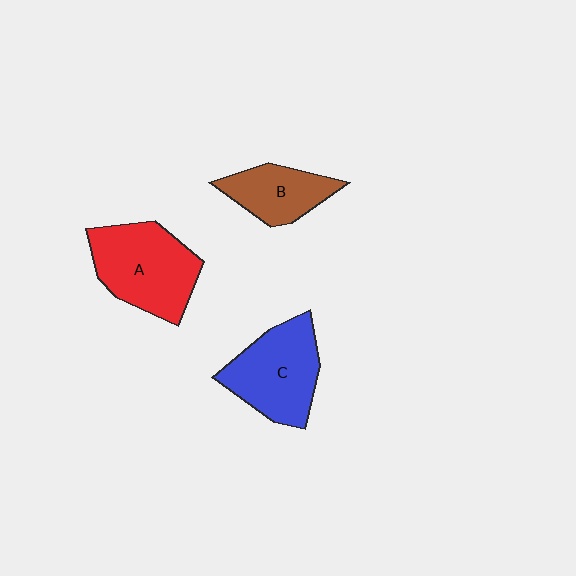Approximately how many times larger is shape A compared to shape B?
Approximately 1.6 times.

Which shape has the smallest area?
Shape B (brown).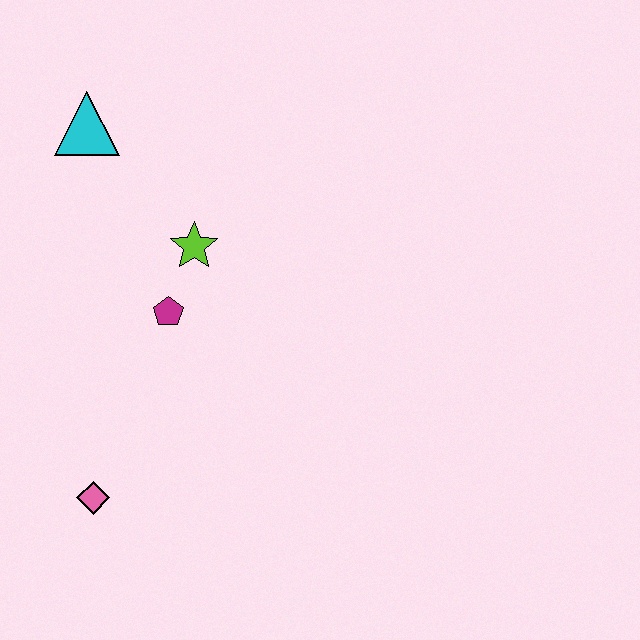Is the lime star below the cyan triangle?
Yes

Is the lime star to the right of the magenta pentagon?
Yes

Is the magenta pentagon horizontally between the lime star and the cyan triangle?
Yes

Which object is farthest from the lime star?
The pink diamond is farthest from the lime star.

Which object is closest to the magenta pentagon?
The lime star is closest to the magenta pentagon.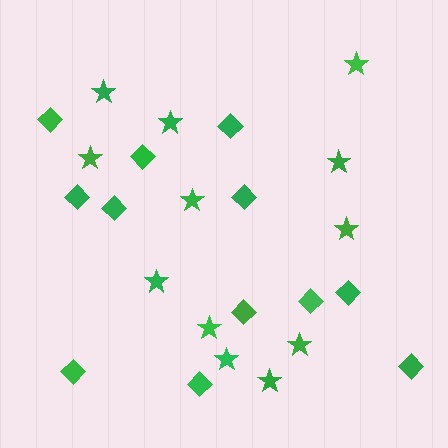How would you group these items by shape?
There are 2 groups: one group of diamonds (12) and one group of stars (12).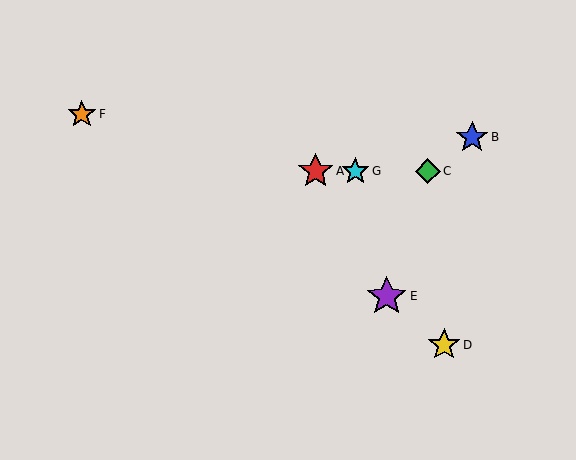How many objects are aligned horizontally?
3 objects (A, C, G) are aligned horizontally.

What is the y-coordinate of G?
Object G is at y≈171.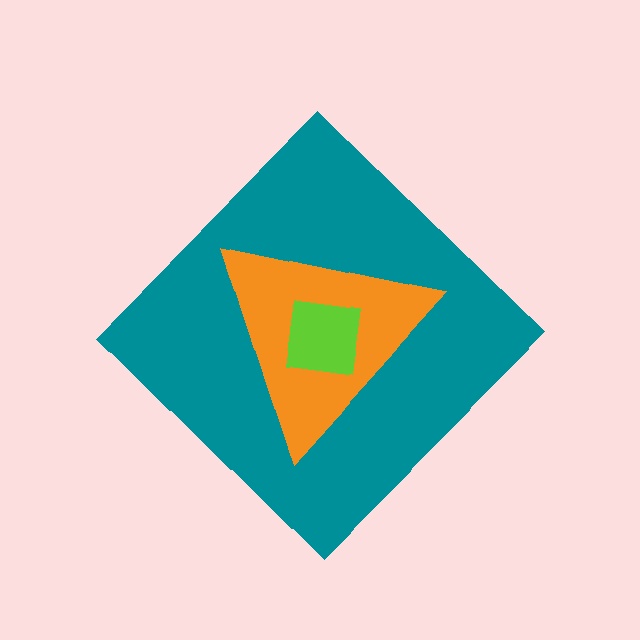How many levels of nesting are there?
3.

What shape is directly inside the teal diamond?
The orange triangle.